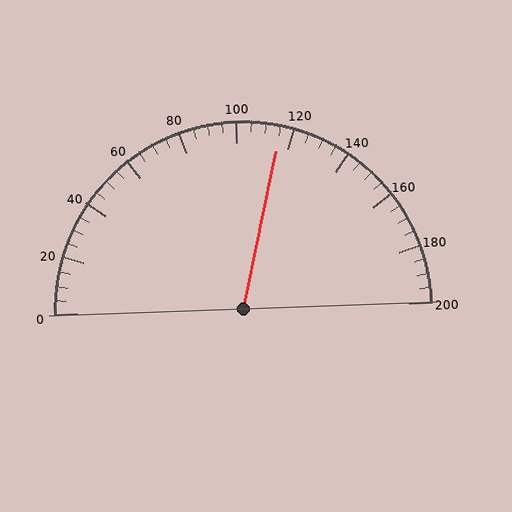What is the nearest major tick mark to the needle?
The nearest major tick mark is 120.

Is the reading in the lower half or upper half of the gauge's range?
The reading is in the upper half of the range (0 to 200).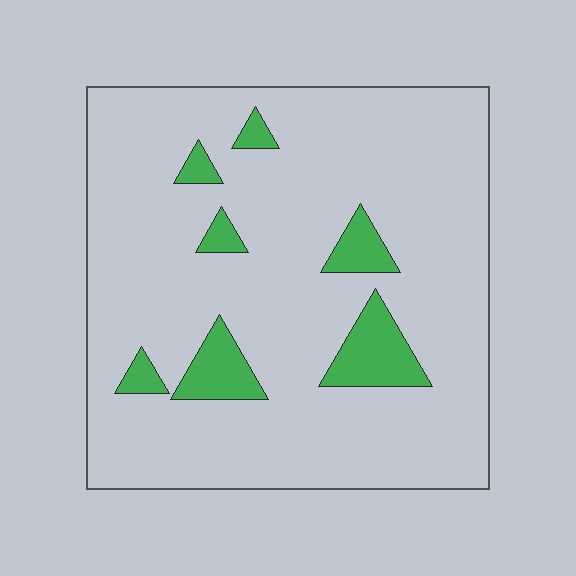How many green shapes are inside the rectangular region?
7.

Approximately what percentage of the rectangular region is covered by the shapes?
Approximately 10%.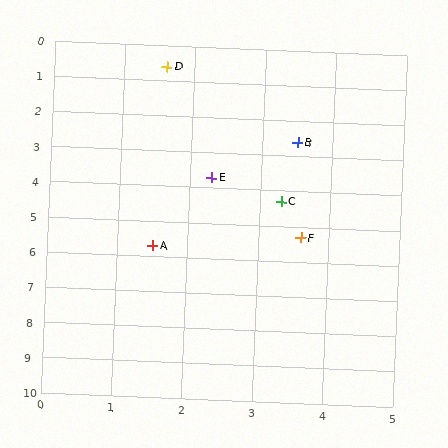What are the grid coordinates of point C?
Point C is at approximately (3.3, 4.3).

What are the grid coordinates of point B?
Point B is at approximately (3.5, 2.6).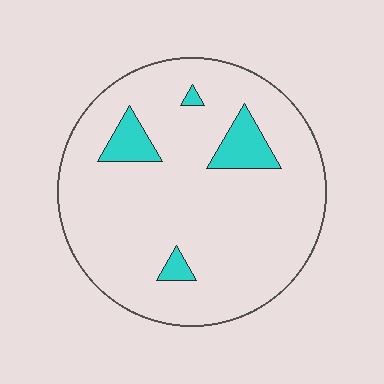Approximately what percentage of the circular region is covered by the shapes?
Approximately 10%.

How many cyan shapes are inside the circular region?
4.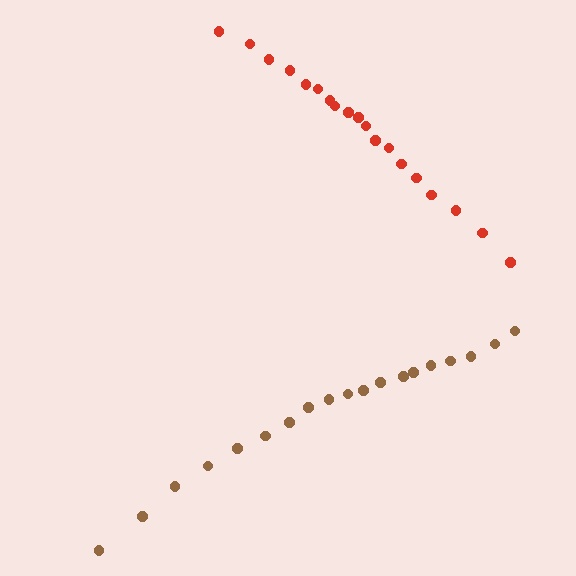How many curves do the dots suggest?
There are 2 distinct paths.